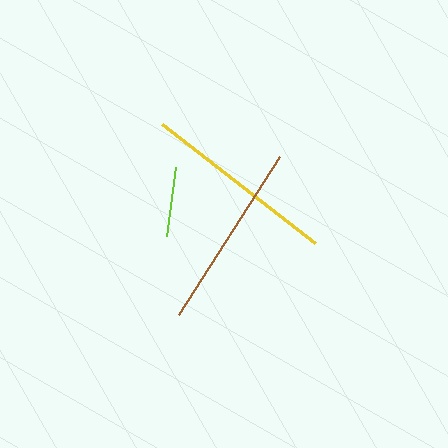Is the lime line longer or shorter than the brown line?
The brown line is longer than the lime line.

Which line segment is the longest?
The yellow line is the longest at approximately 193 pixels.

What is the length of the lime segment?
The lime segment is approximately 70 pixels long.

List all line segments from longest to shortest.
From longest to shortest: yellow, brown, lime.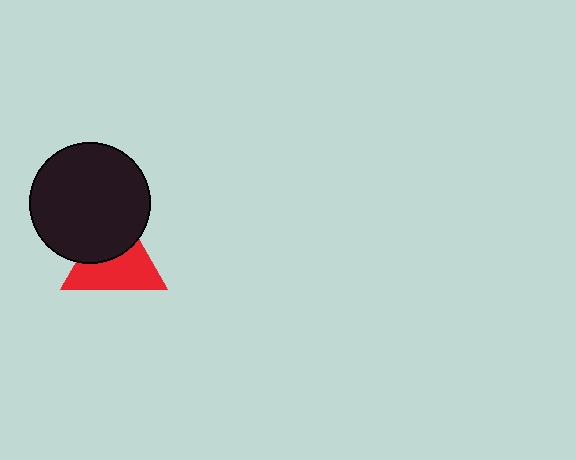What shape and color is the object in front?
The object in front is a black circle.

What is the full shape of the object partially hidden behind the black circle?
The partially hidden object is a red triangle.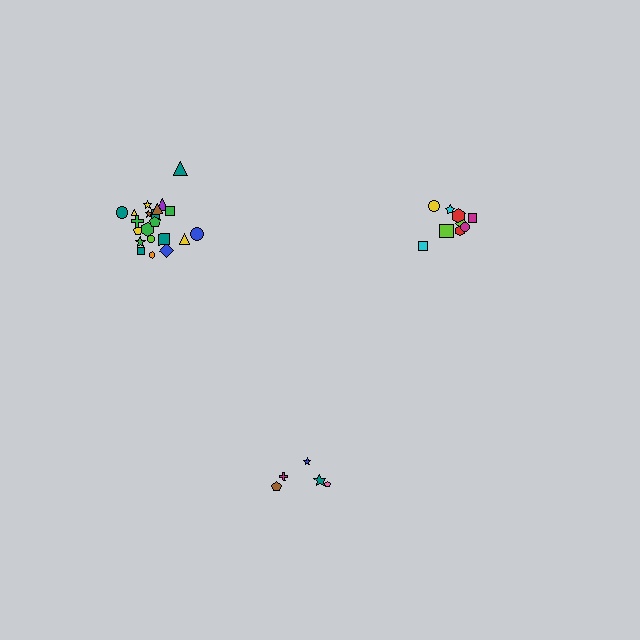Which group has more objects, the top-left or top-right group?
The top-left group.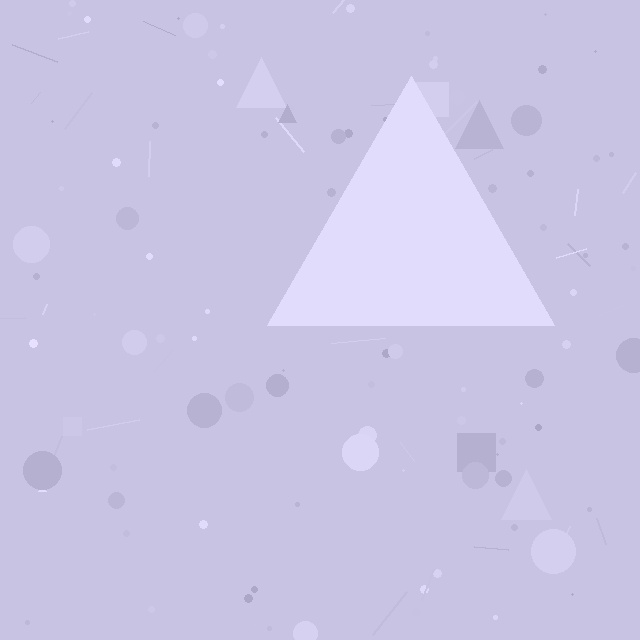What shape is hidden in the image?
A triangle is hidden in the image.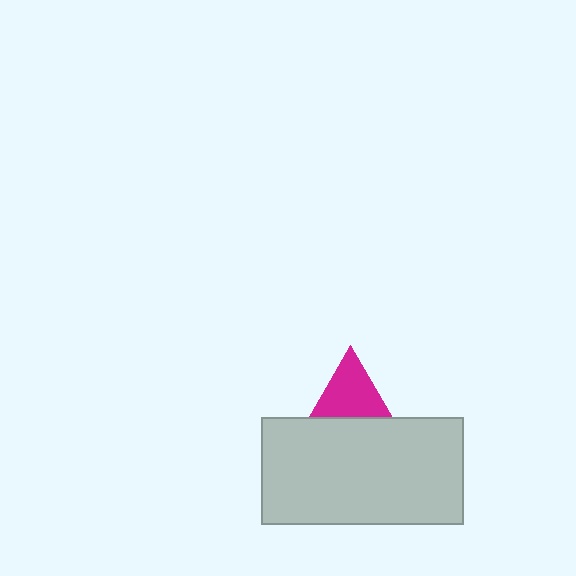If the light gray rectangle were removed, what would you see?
You would see the complete magenta triangle.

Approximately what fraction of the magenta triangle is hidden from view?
Roughly 43% of the magenta triangle is hidden behind the light gray rectangle.